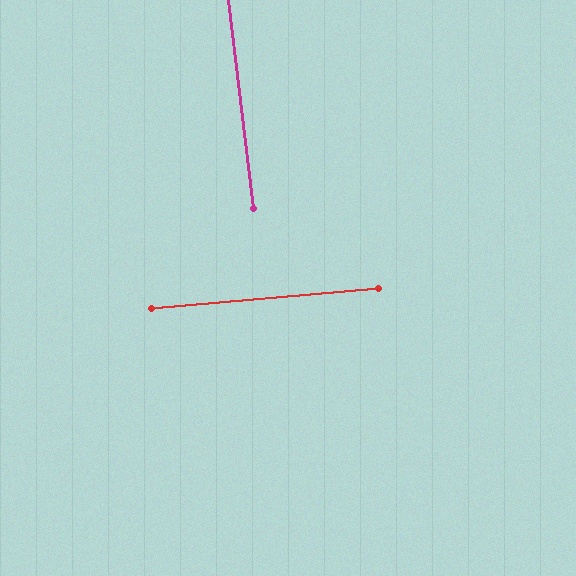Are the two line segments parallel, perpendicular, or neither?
Perpendicular — they meet at approximately 88°.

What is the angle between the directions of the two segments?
Approximately 88 degrees.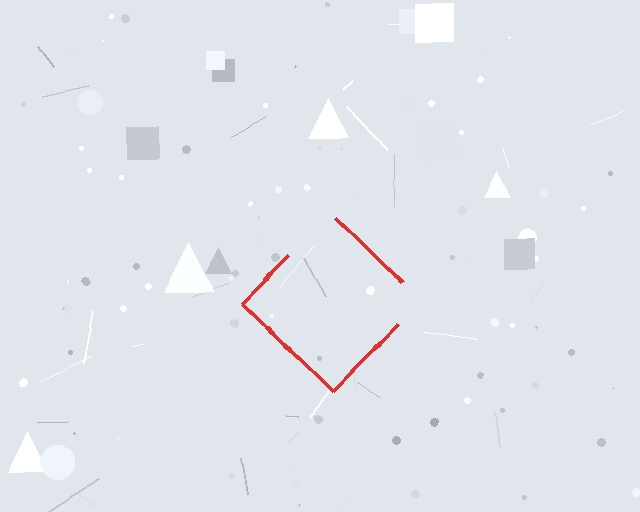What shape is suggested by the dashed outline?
The dashed outline suggests a diamond.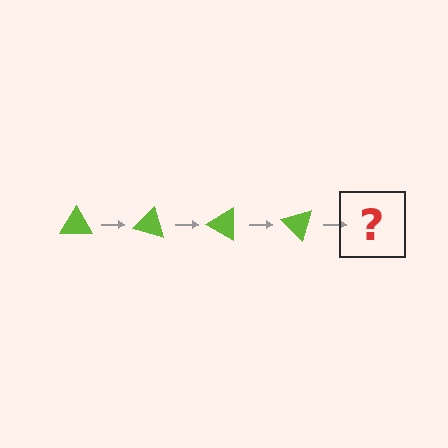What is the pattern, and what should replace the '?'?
The pattern is that the triangle rotates 15 degrees each step. The '?' should be a lime triangle rotated 60 degrees.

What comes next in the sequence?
The next element should be a lime triangle rotated 60 degrees.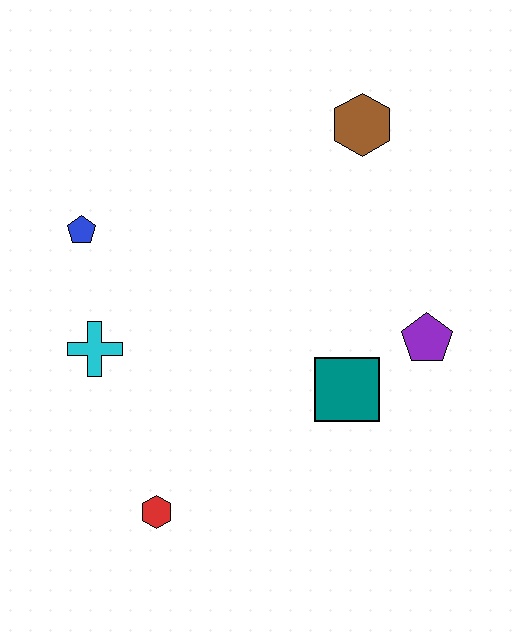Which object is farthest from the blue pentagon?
The purple pentagon is farthest from the blue pentagon.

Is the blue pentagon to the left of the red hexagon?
Yes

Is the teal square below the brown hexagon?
Yes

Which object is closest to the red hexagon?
The cyan cross is closest to the red hexagon.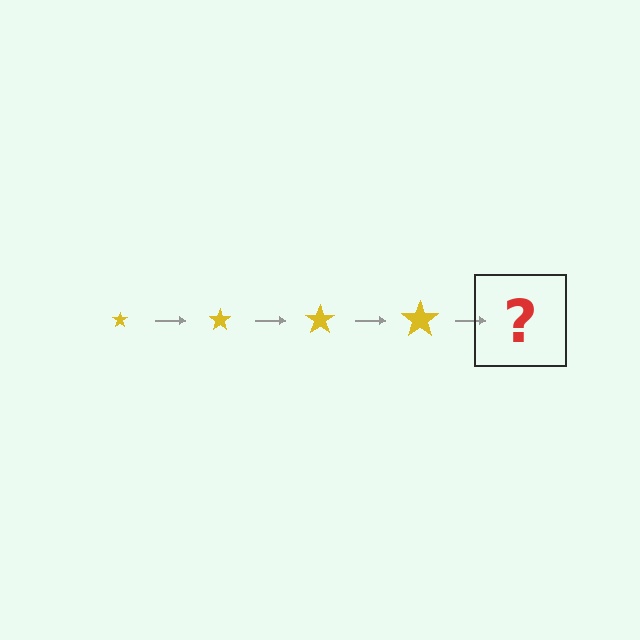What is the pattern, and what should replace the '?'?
The pattern is that the star gets progressively larger each step. The '?' should be a yellow star, larger than the previous one.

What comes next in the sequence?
The next element should be a yellow star, larger than the previous one.